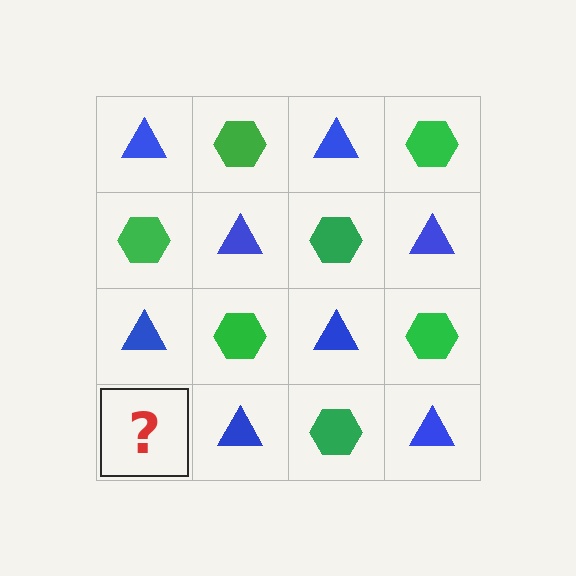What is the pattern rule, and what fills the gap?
The rule is that it alternates blue triangle and green hexagon in a checkerboard pattern. The gap should be filled with a green hexagon.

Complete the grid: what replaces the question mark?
The question mark should be replaced with a green hexagon.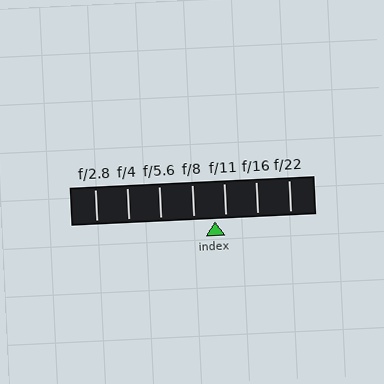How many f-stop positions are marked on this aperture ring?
There are 7 f-stop positions marked.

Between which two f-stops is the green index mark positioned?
The index mark is between f/8 and f/11.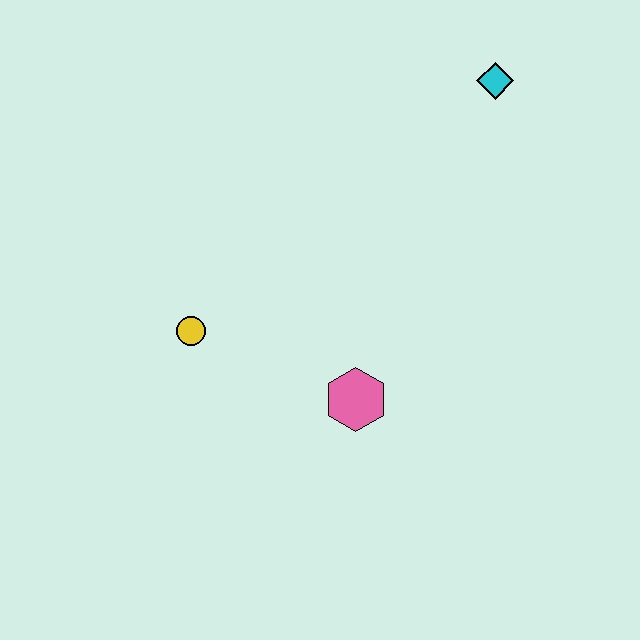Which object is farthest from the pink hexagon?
The cyan diamond is farthest from the pink hexagon.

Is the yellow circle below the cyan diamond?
Yes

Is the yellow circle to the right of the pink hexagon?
No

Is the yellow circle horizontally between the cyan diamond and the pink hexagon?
No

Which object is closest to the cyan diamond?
The pink hexagon is closest to the cyan diamond.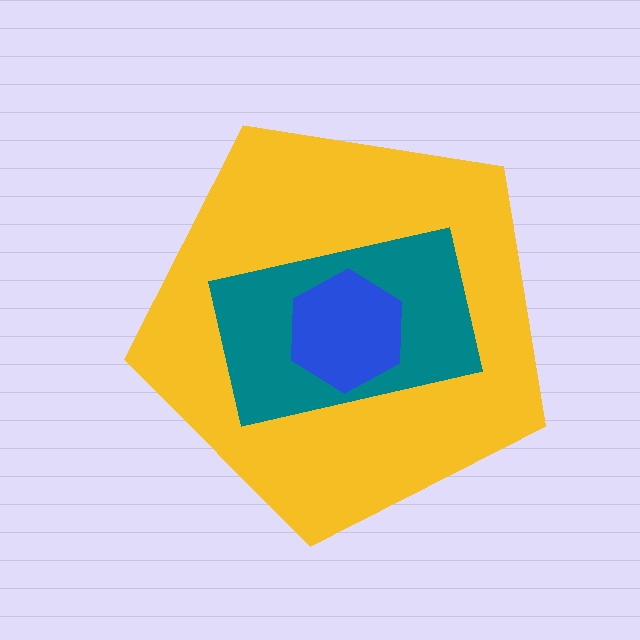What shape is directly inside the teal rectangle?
The blue hexagon.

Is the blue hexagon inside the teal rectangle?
Yes.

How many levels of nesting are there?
3.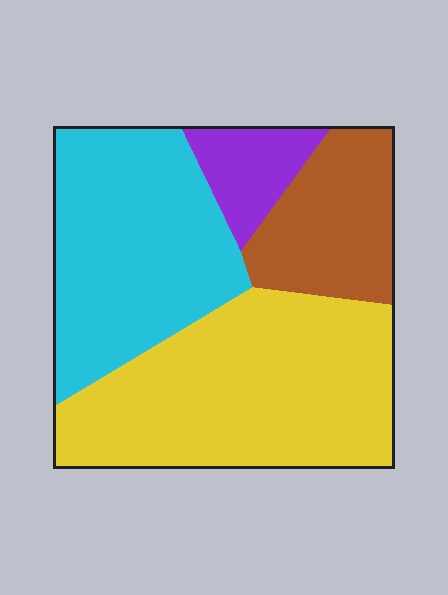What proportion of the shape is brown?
Brown covers 17% of the shape.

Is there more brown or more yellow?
Yellow.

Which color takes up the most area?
Yellow, at roughly 40%.